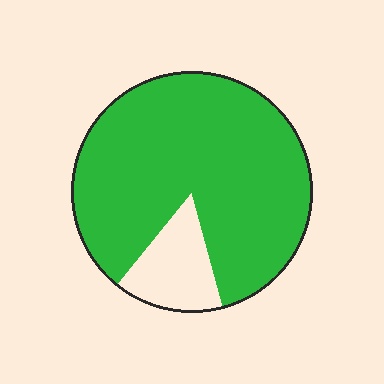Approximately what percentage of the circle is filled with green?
Approximately 85%.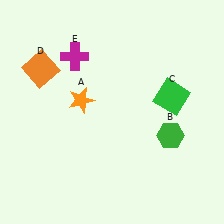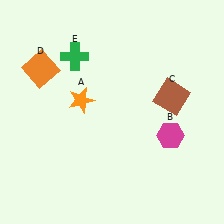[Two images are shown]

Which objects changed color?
B changed from green to magenta. C changed from green to brown. E changed from magenta to green.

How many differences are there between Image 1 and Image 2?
There are 3 differences between the two images.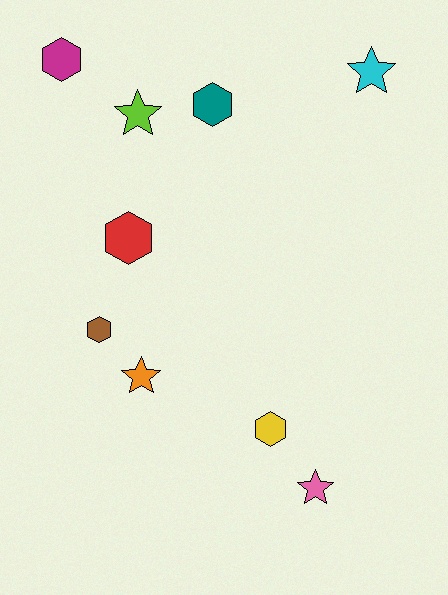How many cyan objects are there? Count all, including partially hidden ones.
There is 1 cyan object.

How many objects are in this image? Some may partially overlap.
There are 9 objects.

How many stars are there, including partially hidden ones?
There are 4 stars.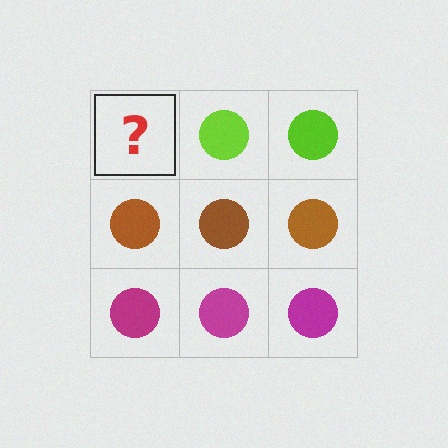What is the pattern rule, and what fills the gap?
The rule is that each row has a consistent color. The gap should be filled with a lime circle.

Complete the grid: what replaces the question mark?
The question mark should be replaced with a lime circle.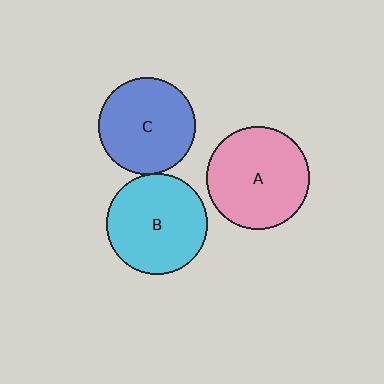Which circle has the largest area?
Circle A (pink).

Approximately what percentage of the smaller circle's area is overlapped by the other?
Approximately 5%.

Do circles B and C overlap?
Yes.